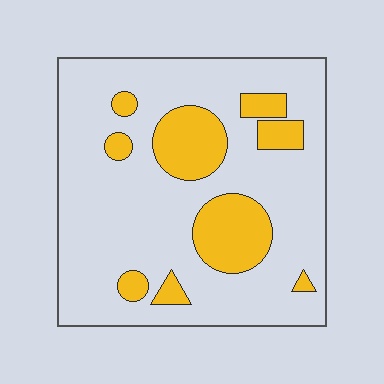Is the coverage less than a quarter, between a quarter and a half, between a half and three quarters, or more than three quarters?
Less than a quarter.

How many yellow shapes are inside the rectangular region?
9.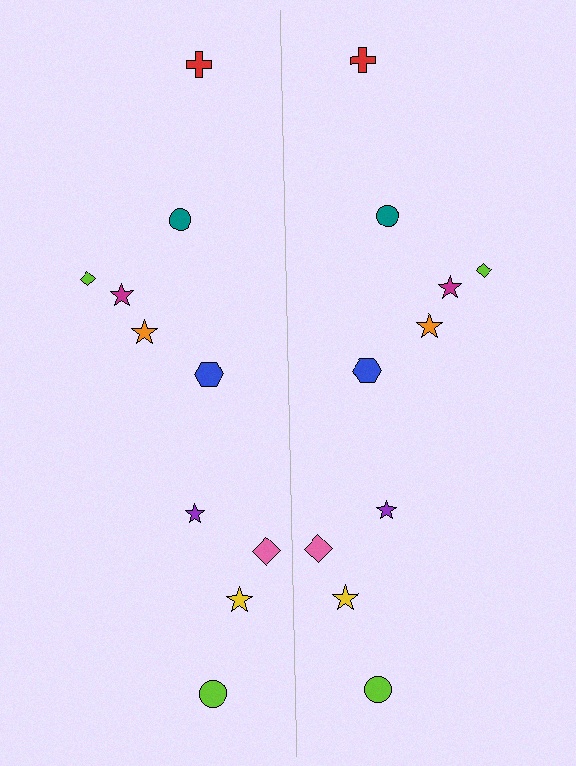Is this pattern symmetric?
Yes, this pattern has bilateral (reflection) symmetry.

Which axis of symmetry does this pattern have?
The pattern has a vertical axis of symmetry running through the center of the image.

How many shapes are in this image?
There are 20 shapes in this image.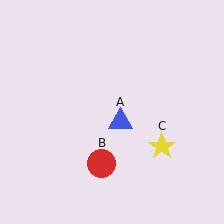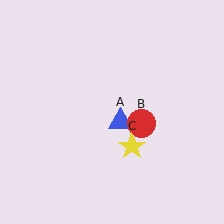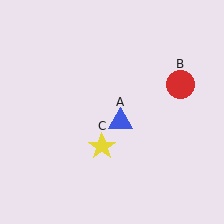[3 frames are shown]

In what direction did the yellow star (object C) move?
The yellow star (object C) moved left.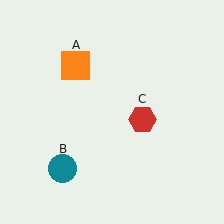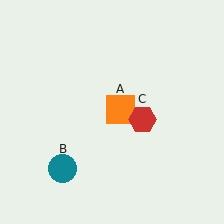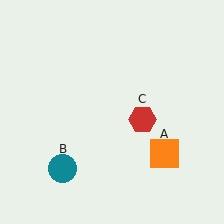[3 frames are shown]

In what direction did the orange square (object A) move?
The orange square (object A) moved down and to the right.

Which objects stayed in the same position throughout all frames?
Teal circle (object B) and red hexagon (object C) remained stationary.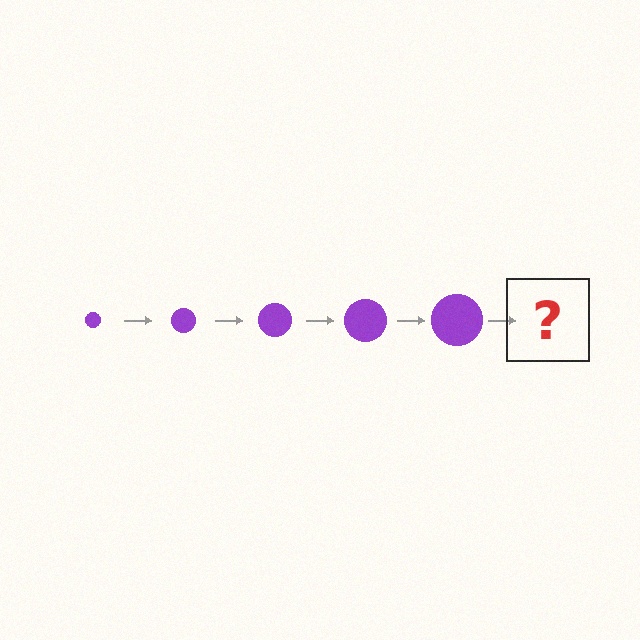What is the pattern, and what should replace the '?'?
The pattern is that the circle gets progressively larger each step. The '?' should be a purple circle, larger than the previous one.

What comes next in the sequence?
The next element should be a purple circle, larger than the previous one.